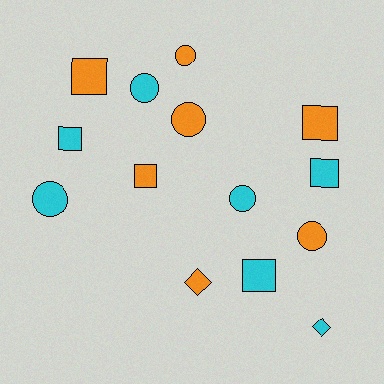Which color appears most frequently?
Orange, with 7 objects.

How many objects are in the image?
There are 14 objects.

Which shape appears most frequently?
Square, with 6 objects.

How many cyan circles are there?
There are 3 cyan circles.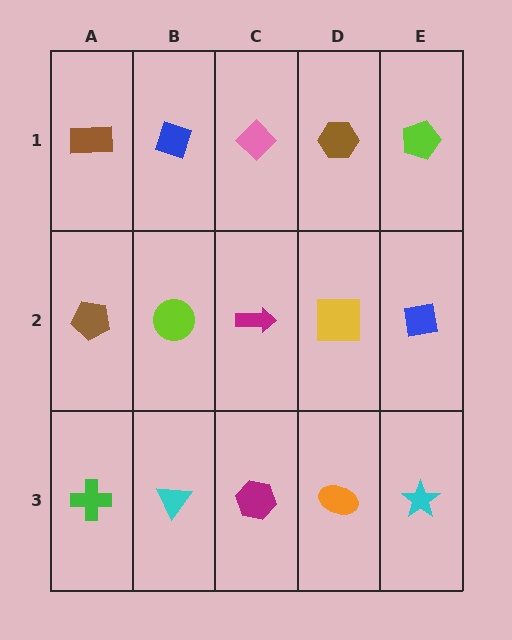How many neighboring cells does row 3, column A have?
2.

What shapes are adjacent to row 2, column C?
A pink diamond (row 1, column C), a magenta hexagon (row 3, column C), a lime circle (row 2, column B), a yellow square (row 2, column D).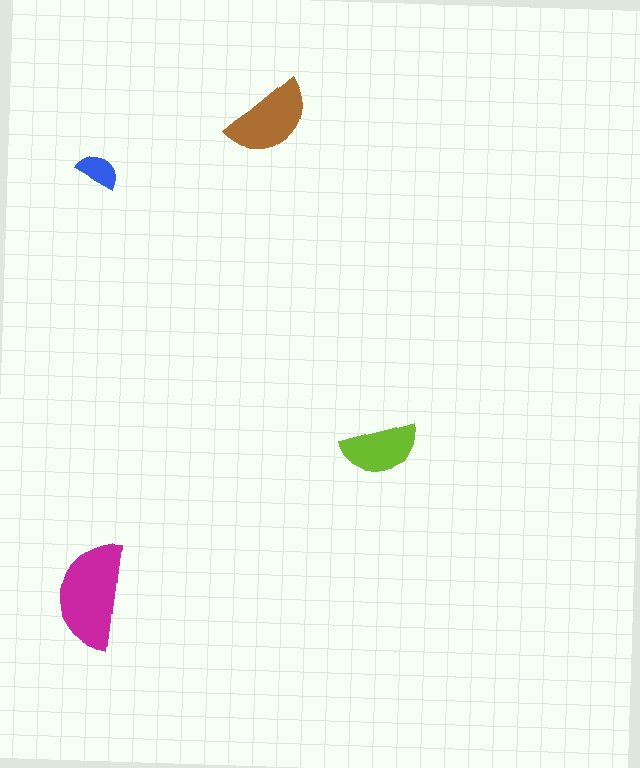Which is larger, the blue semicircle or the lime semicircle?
The lime one.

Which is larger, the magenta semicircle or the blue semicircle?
The magenta one.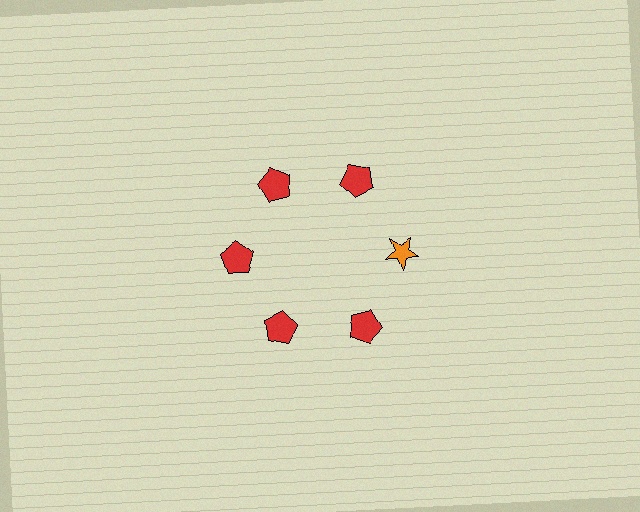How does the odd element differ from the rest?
It differs in both color (orange instead of red) and shape (star instead of pentagon).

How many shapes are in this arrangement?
There are 6 shapes arranged in a ring pattern.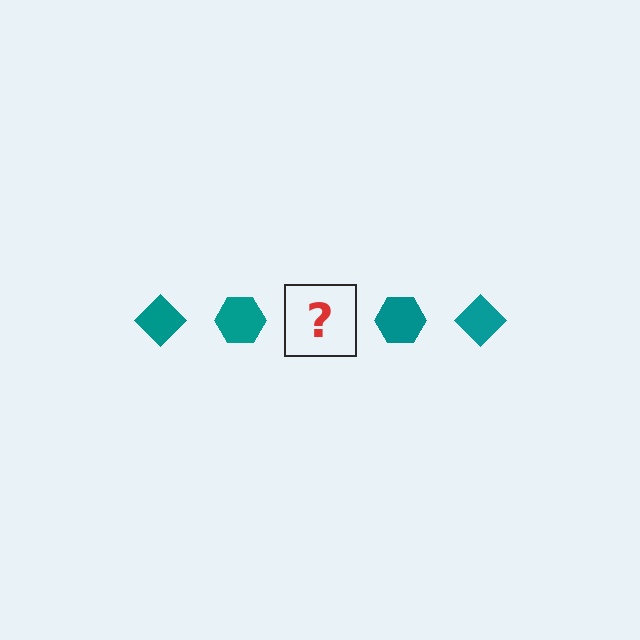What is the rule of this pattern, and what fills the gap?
The rule is that the pattern cycles through diamond, hexagon shapes in teal. The gap should be filled with a teal diamond.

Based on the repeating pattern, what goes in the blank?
The blank should be a teal diamond.